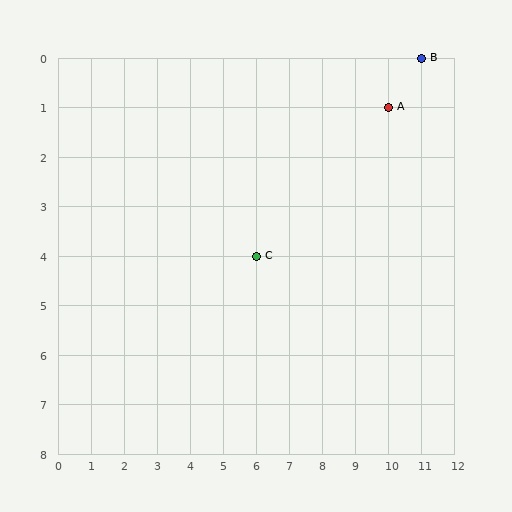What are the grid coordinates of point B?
Point B is at grid coordinates (11, 0).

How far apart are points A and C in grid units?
Points A and C are 4 columns and 3 rows apart (about 5.0 grid units diagonally).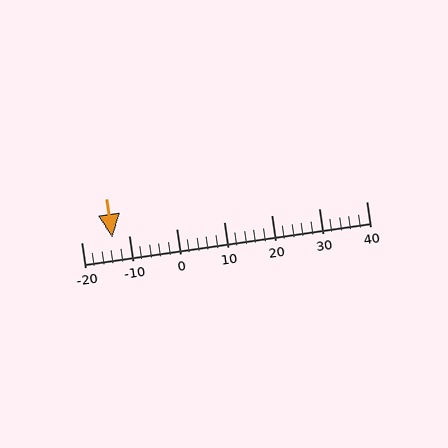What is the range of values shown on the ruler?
The ruler shows values from -20 to 40.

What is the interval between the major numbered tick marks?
The major tick marks are spaced 10 units apart.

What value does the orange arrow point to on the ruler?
The orange arrow points to approximately -13.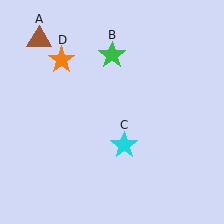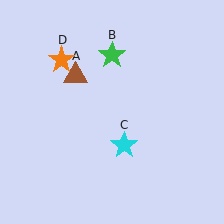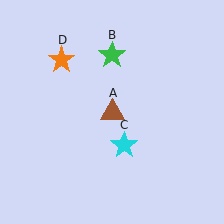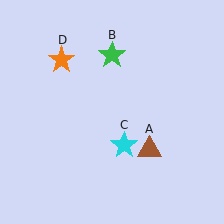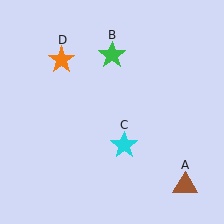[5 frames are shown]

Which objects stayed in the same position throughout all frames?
Green star (object B) and cyan star (object C) and orange star (object D) remained stationary.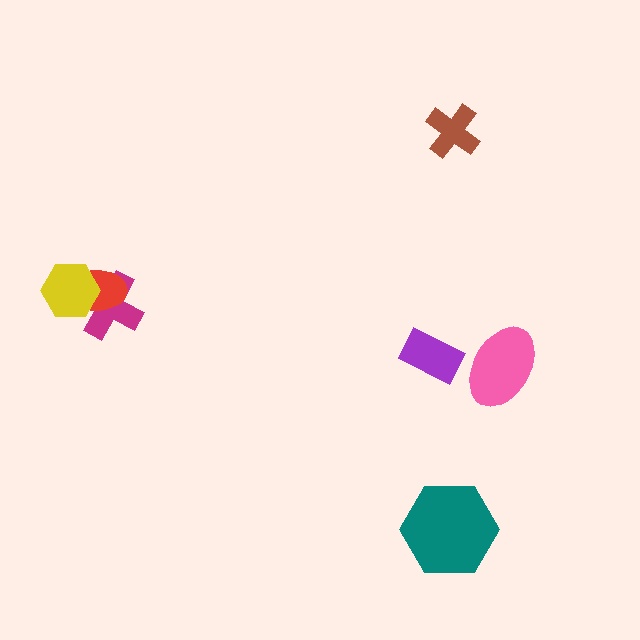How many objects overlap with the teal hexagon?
0 objects overlap with the teal hexagon.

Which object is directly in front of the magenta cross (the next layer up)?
The red ellipse is directly in front of the magenta cross.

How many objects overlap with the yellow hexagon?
2 objects overlap with the yellow hexagon.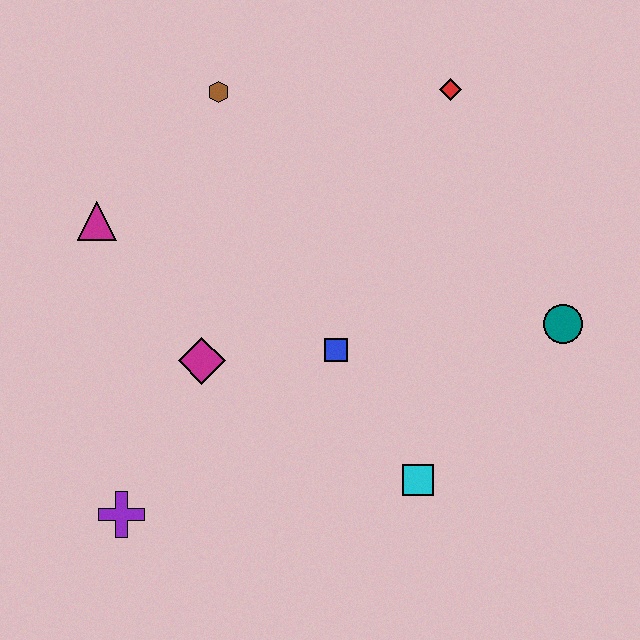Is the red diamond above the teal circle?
Yes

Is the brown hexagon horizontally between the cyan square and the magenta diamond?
Yes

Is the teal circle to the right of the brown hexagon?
Yes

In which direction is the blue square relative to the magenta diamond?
The blue square is to the right of the magenta diamond.